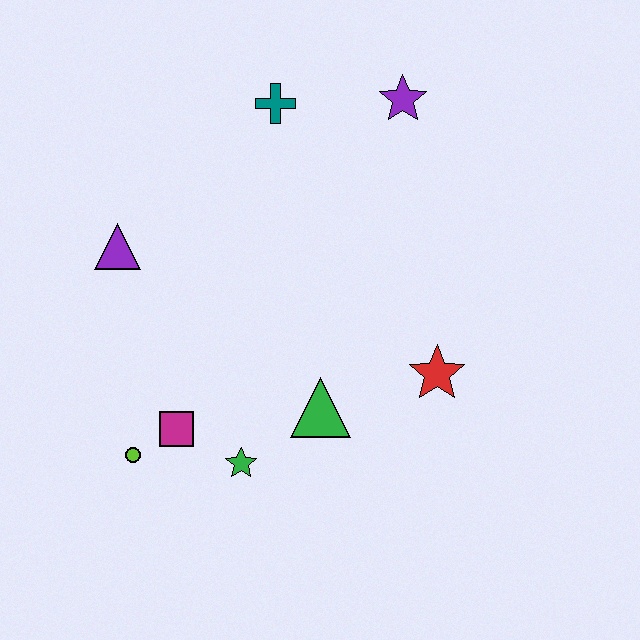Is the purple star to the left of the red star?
Yes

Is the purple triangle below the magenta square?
No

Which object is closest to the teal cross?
The purple star is closest to the teal cross.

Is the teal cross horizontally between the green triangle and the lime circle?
Yes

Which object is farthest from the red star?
The purple triangle is farthest from the red star.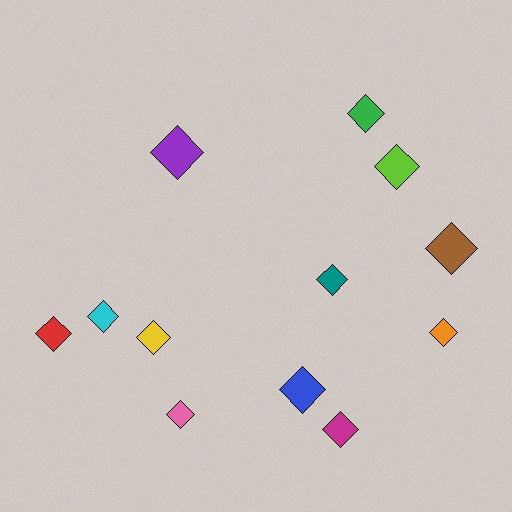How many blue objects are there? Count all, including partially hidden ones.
There is 1 blue object.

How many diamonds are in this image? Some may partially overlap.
There are 12 diamonds.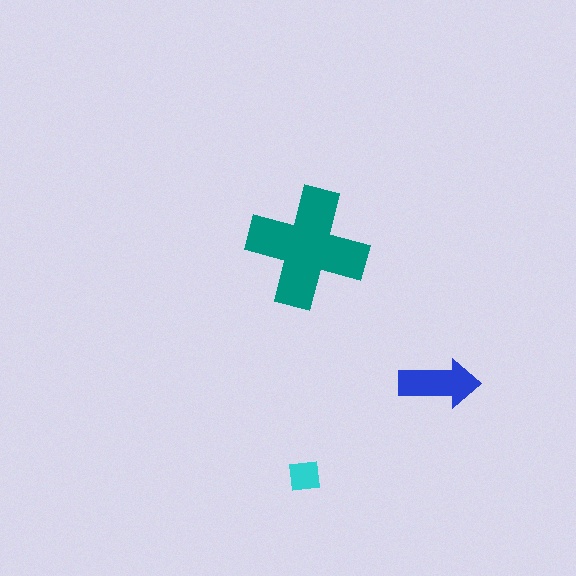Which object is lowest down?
The cyan square is bottommost.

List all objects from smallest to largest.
The cyan square, the blue arrow, the teal cross.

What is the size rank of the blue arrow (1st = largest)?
2nd.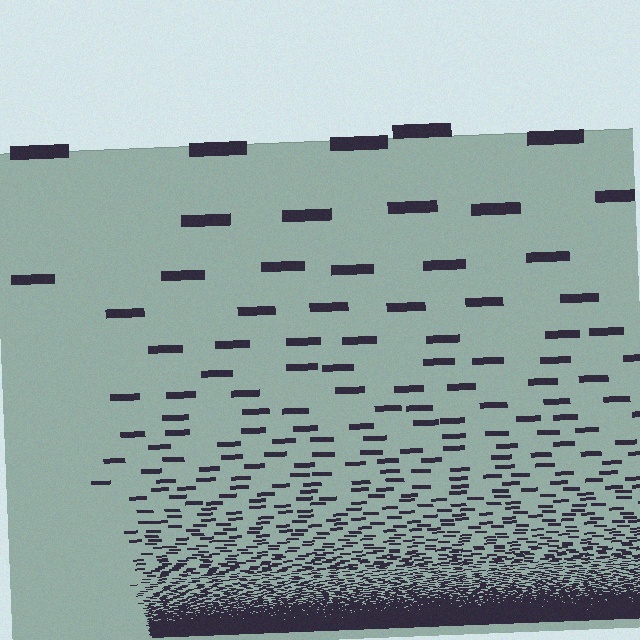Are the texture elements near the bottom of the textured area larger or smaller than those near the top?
Smaller. The gradient is inverted — elements near the bottom are smaller and denser.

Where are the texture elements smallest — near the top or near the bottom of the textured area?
Near the bottom.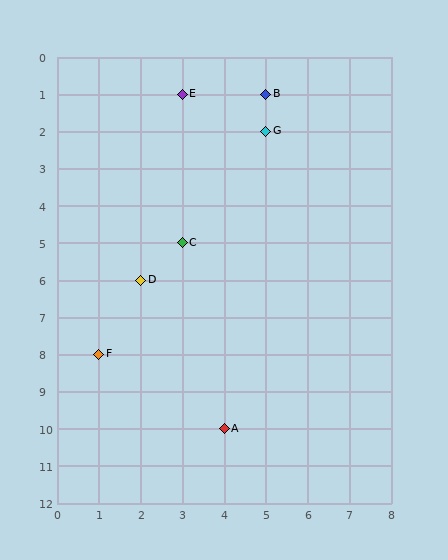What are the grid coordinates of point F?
Point F is at grid coordinates (1, 8).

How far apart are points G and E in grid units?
Points G and E are 2 columns and 1 row apart (about 2.2 grid units diagonally).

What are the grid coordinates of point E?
Point E is at grid coordinates (3, 1).